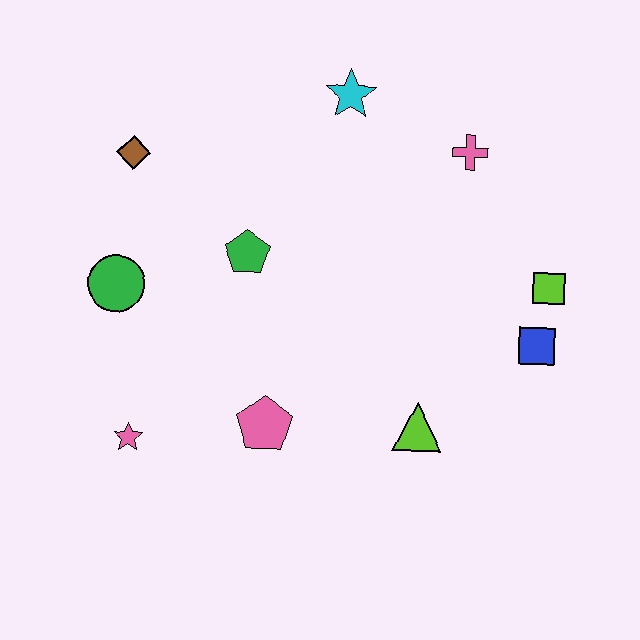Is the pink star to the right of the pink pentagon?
No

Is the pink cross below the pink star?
No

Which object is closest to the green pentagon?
The green circle is closest to the green pentagon.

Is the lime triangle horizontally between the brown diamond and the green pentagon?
No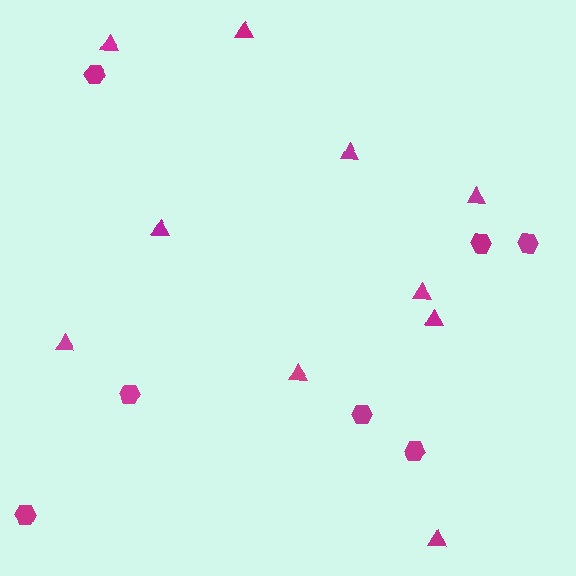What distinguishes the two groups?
There are 2 groups: one group of hexagons (7) and one group of triangles (10).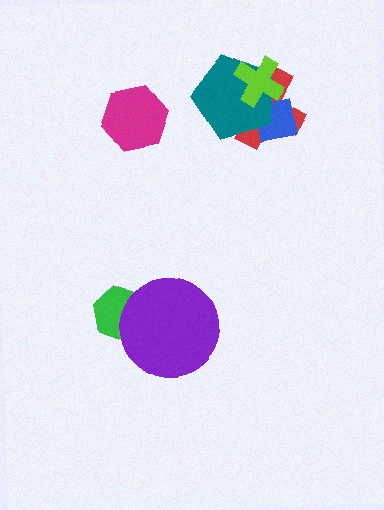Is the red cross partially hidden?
Yes, it is partially covered by another shape.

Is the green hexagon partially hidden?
Yes, it is partially covered by another shape.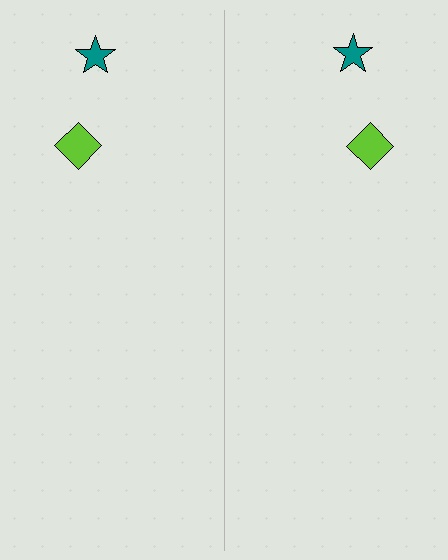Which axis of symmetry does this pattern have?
The pattern has a vertical axis of symmetry running through the center of the image.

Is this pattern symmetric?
Yes, this pattern has bilateral (reflection) symmetry.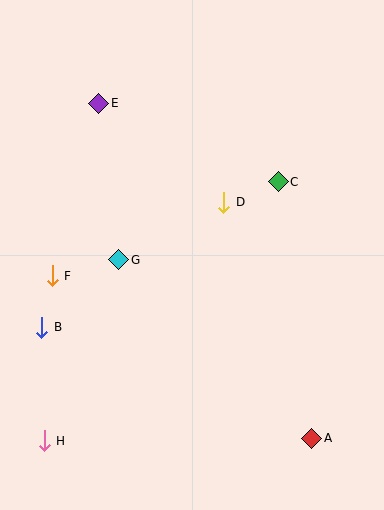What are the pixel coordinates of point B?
Point B is at (42, 327).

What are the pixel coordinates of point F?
Point F is at (52, 276).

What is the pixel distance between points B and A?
The distance between B and A is 292 pixels.